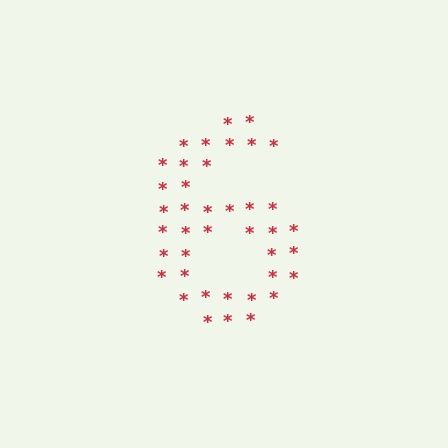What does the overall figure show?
The overall figure shows the digit 6.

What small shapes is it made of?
It is made of small asterisks.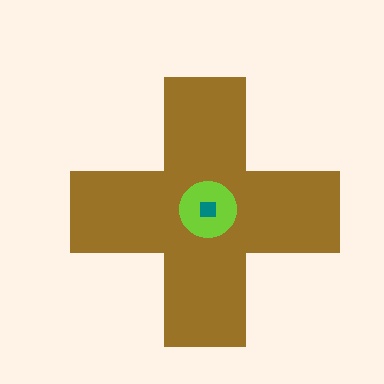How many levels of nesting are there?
3.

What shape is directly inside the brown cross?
The lime circle.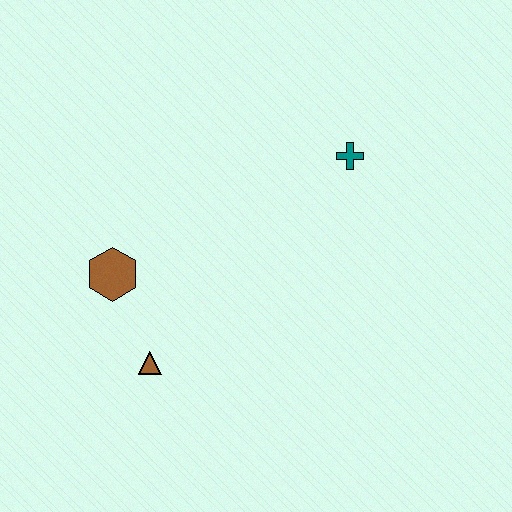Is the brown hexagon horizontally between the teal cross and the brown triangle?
No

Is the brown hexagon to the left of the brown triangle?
Yes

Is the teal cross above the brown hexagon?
Yes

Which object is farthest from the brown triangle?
The teal cross is farthest from the brown triangle.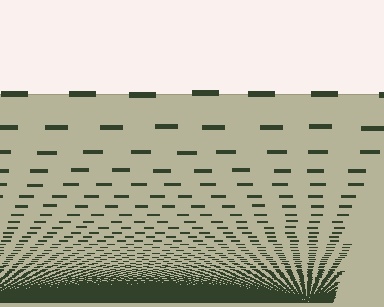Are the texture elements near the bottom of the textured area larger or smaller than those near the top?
Smaller. The gradient is inverted — elements near the bottom are smaller and denser.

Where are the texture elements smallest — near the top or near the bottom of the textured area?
Near the bottom.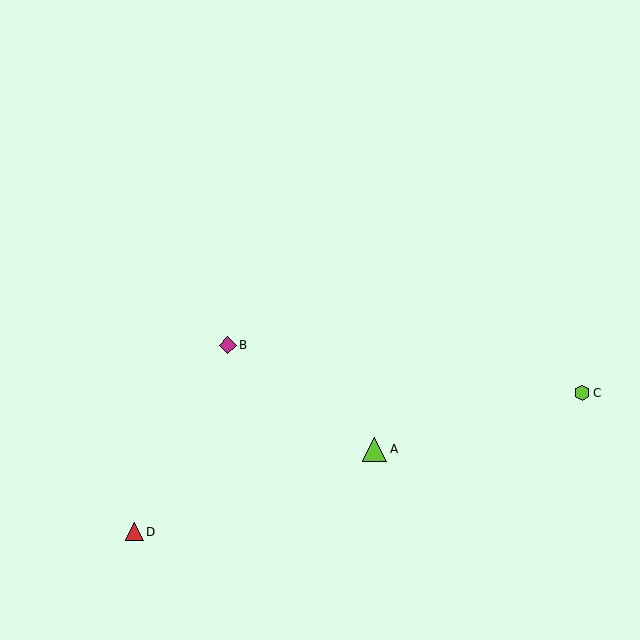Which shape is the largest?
The lime triangle (labeled A) is the largest.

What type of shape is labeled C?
Shape C is a lime hexagon.